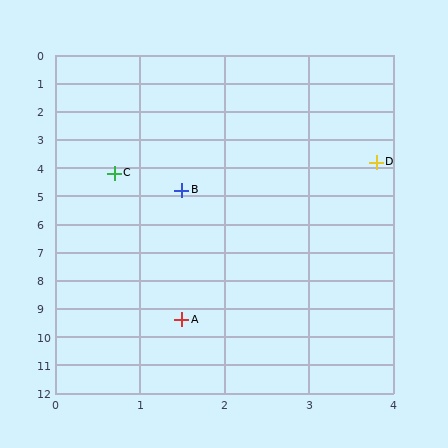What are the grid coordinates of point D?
Point D is at approximately (3.8, 3.8).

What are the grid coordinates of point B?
Point B is at approximately (1.5, 4.8).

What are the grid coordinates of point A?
Point A is at approximately (1.5, 9.4).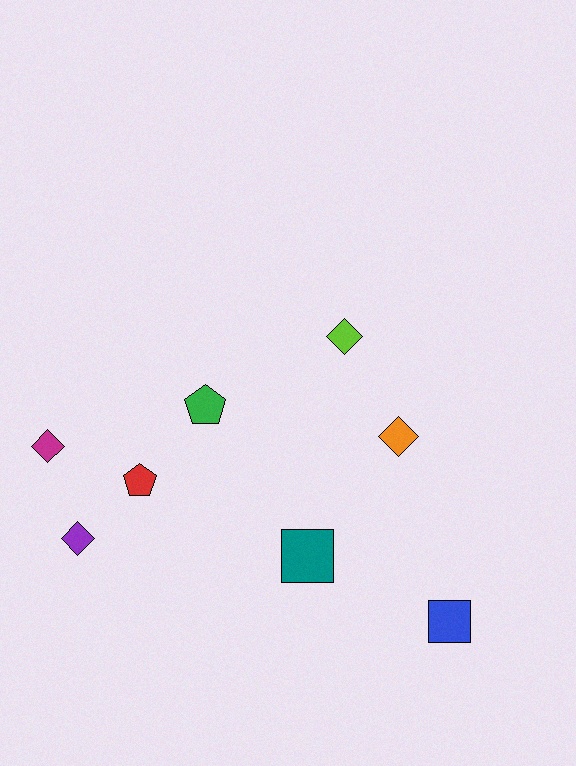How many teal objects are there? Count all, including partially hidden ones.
There is 1 teal object.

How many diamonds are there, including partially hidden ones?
There are 4 diamonds.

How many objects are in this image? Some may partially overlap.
There are 8 objects.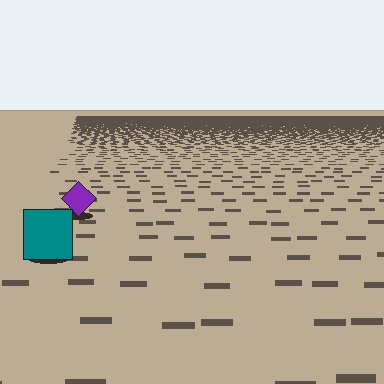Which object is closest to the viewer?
The teal square is closest. The texture marks near it are larger and more spread out.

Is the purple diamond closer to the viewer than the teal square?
No. The teal square is closer — you can tell from the texture gradient: the ground texture is coarser near it.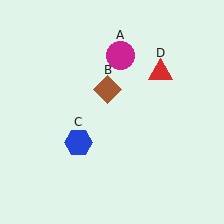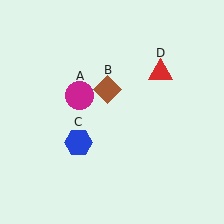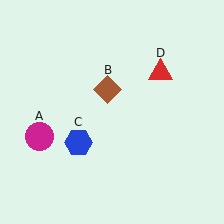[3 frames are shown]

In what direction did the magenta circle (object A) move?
The magenta circle (object A) moved down and to the left.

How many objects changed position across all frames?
1 object changed position: magenta circle (object A).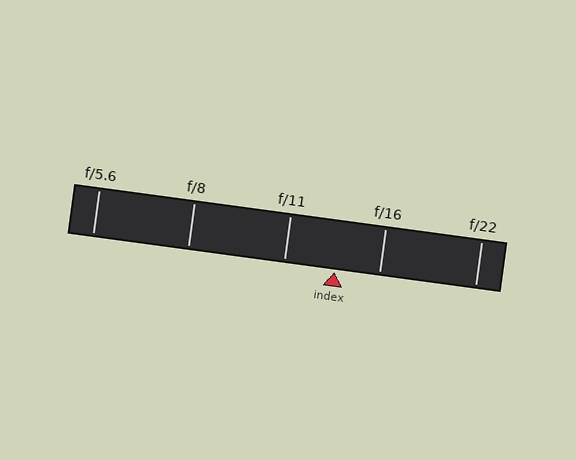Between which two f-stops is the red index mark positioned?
The index mark is between f/11 and f/16.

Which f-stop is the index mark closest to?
The index mark is closest to f/16.